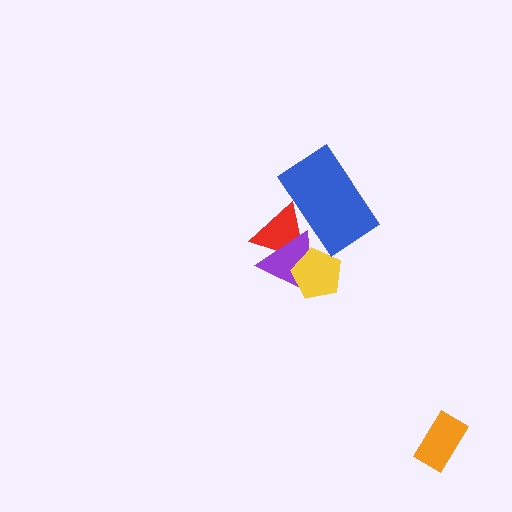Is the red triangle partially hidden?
Yes, it is partially covered by another shape.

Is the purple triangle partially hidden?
Yes, it is partially covered by another shape.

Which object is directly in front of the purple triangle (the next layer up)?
The yellow pentagon is directly in front of the purple triangle.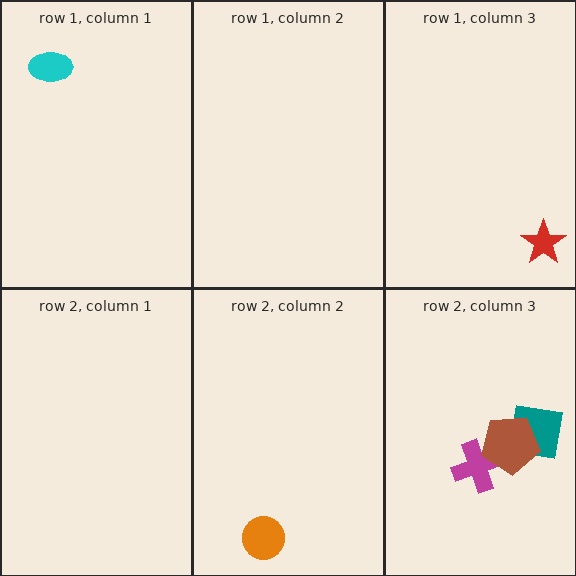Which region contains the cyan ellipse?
The row 1, column 1 region.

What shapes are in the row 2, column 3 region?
The magenta cross, the teal square, the brown pentagon.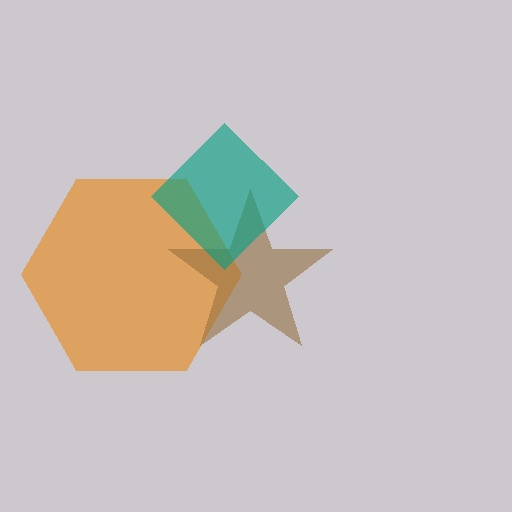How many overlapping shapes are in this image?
There are 3 overlapping shapes in the image.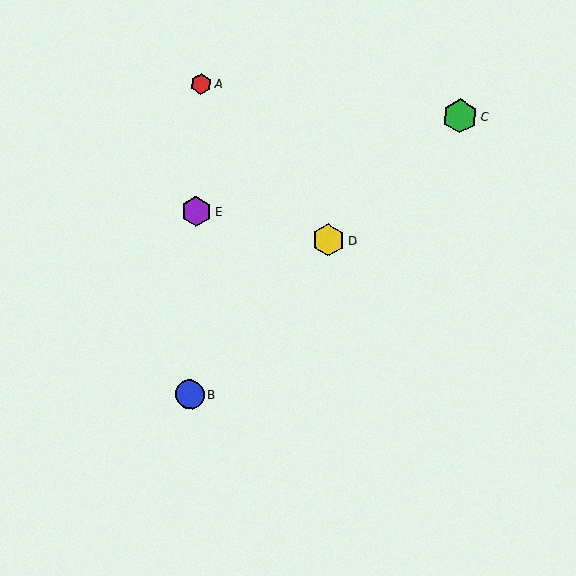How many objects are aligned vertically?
3 objects (A, B, E) are aligned vertically.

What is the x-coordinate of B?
Object B is at x≈190.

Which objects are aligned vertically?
Objects A, B, E are aligned vertically.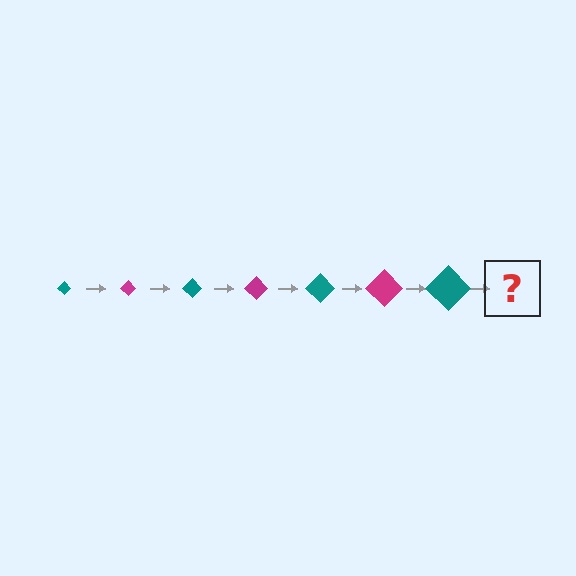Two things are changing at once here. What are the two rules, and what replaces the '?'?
The two rules are that the diamond grows larger each step and the color cycles through teal and magenta. The '?' should be a magenta diamond, larger than the previous one.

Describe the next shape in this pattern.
It should be a magenta diamond, larger than the previous one.